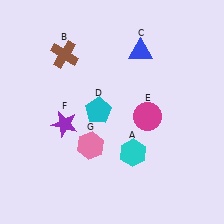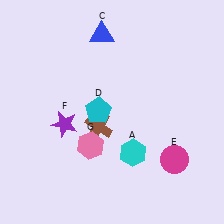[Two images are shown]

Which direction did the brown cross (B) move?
The brown cross (B) moved down.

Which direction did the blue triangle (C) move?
The blue triangle (C) moved left.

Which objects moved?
The objects that moved are: the brown cross (B), the blue triangle (C), the magenta circle (E).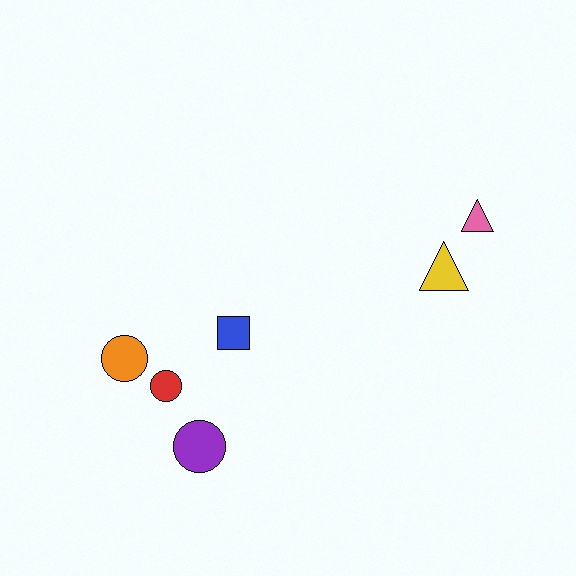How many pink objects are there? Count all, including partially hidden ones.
There is 1 pink object.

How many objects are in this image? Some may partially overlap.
There are 6 objects.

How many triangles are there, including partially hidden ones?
There are 2 triangles.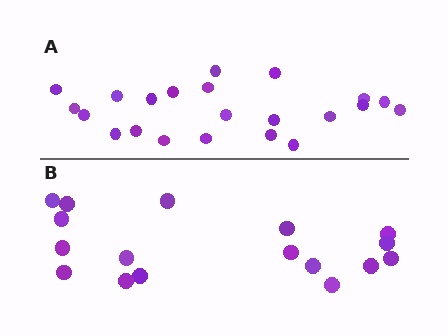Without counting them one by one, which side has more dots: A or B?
Region A (the top region) has more dots.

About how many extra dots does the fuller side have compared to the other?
Region A has about 5 more dots than region B.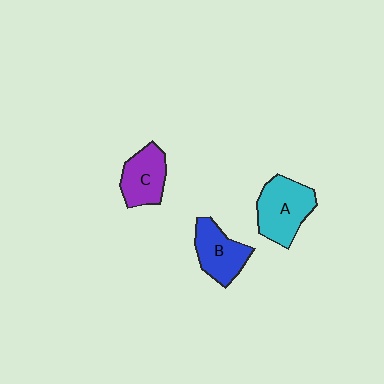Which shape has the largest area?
Shape A (cyan).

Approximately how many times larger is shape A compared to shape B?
Approximately 1.2 times.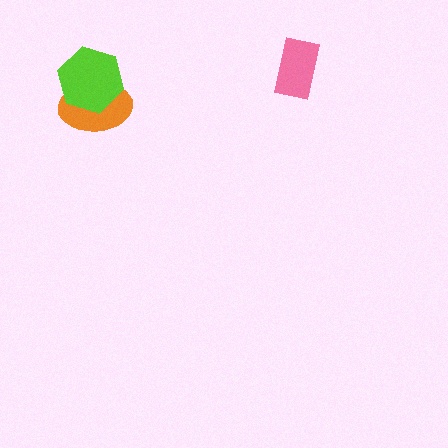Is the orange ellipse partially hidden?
Yes, it is partially covered by another shape.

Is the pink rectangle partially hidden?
No, no other shape covers it.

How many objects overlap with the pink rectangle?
0 objects overlap with the pink rectangle.